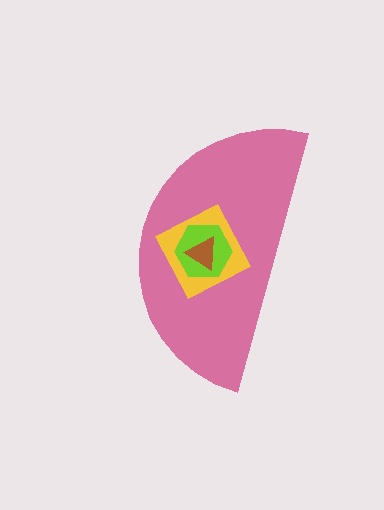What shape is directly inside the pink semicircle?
The yellow square.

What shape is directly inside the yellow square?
The lime hexagon.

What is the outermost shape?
The pink semicircle.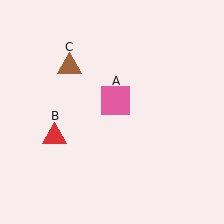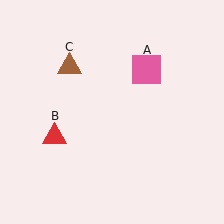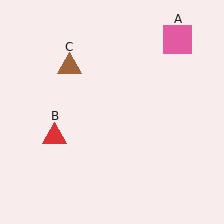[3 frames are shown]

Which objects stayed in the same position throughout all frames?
Red triangle (object B) and brown triangle (object C) remained stationary.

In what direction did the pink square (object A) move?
The pink square (object A) moved up and to the right.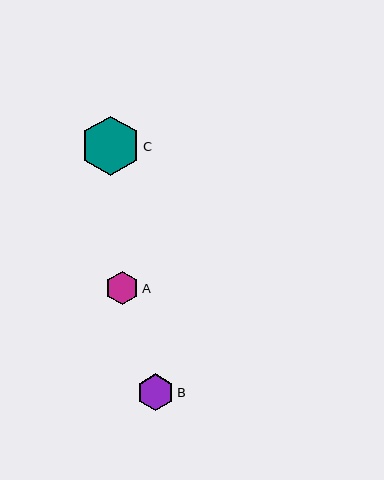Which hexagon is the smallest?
Hexagon A is the smallest with a size of approximately 33 pixels.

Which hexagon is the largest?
Hexagon C is the largest with a size of approximately 60 pixels.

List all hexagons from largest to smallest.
From largest to smallest: C, B, A.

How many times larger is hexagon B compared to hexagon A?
Hexagon B is approximately 1.1 times the size of hexagon A.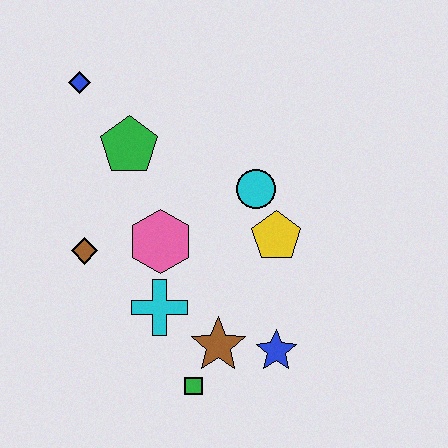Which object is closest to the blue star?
The brown star is closest to the blue star.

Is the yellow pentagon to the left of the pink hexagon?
No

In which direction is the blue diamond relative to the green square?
The blue diamond is above the green square.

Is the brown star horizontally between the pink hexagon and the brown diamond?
No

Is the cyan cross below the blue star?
No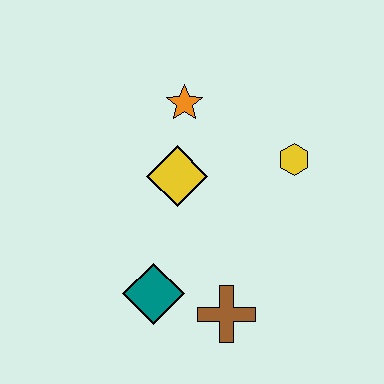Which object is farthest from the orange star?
The brown cross is farthest from the orange star.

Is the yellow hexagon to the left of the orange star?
No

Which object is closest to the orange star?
The yellow diamond is closest to the orange star.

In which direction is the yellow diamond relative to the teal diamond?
The yellow diamond is above the teal diamond.